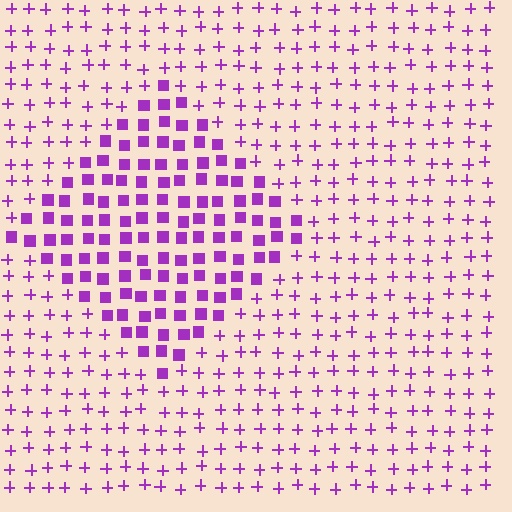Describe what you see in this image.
The image is filled with small purple elements arranged in a uniform grid. A diamond-shaped region contains squares, while the surrounding area contains plus signs. The boundary is defined purely by the change in element shape.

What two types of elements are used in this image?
The image uses squares inside the diamond region and plus signs outside it.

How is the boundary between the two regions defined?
The boundary is defined by a change in element shape: squares inside vs. plus signs outside. All elements share the same color and spacing.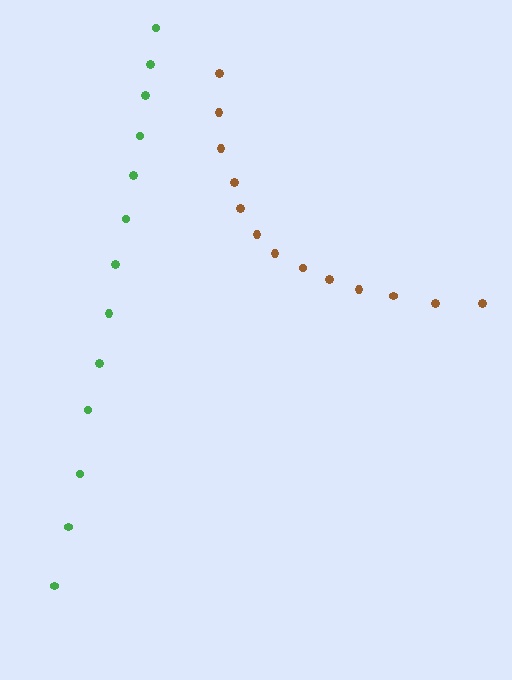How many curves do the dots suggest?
There are 2 distinct paths.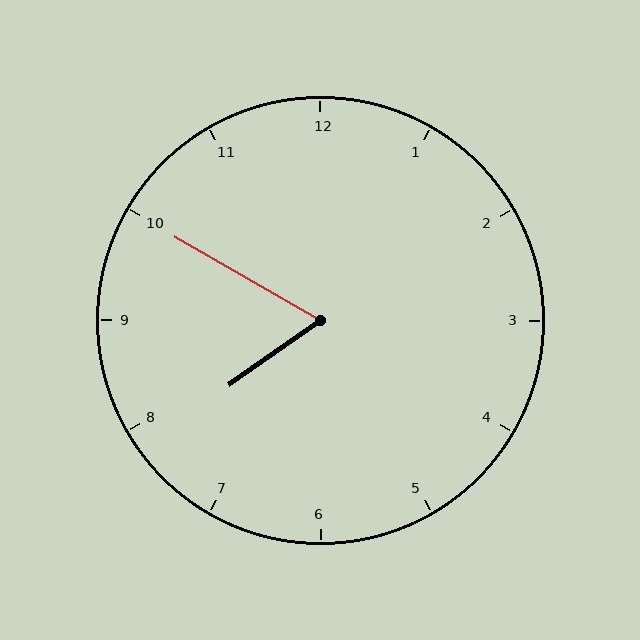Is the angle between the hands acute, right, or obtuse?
It is acute.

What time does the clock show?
7:50.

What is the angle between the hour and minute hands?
Approximately 65 degrees.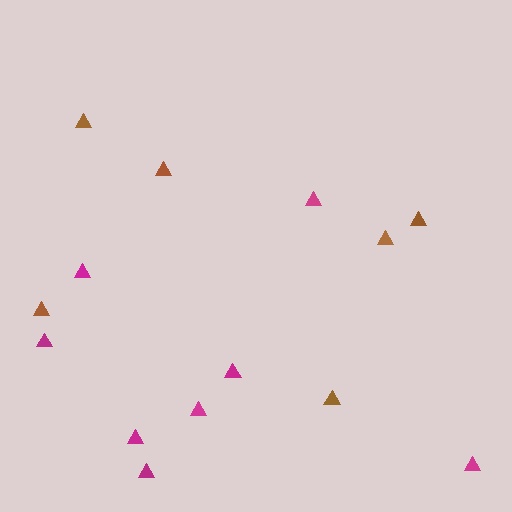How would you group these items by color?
There are 2 groups: one group of brown triangles (6) and one group of magenta triangles (8).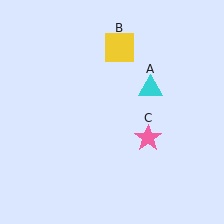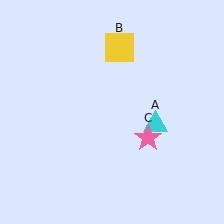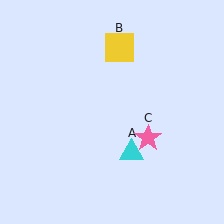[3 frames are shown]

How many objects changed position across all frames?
1 object changed position: cyan triangle (object A).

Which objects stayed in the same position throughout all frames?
Yellow square (object B) and pink star (object C) remained stationary.